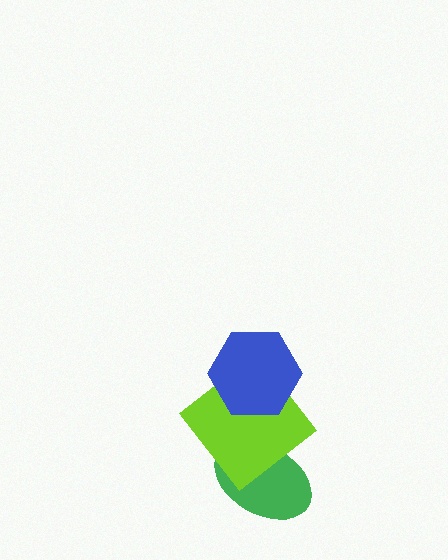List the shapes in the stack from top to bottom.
From top to bottom: the blue hexagon, the lime diamond, the green ellipse.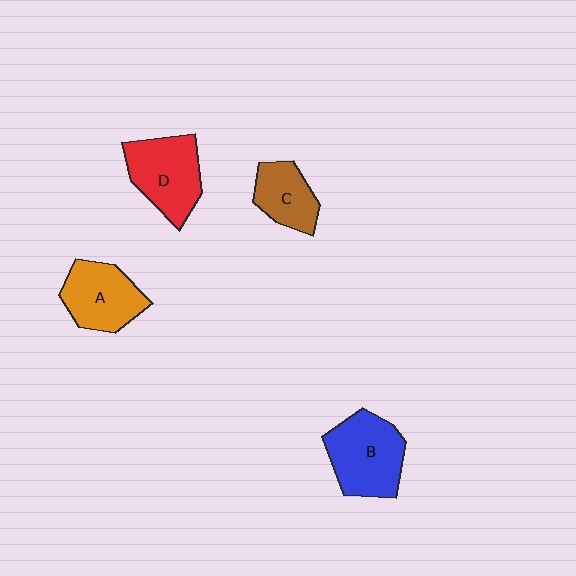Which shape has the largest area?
Shape B (blue).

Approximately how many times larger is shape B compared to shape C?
Approximately 1.6 times.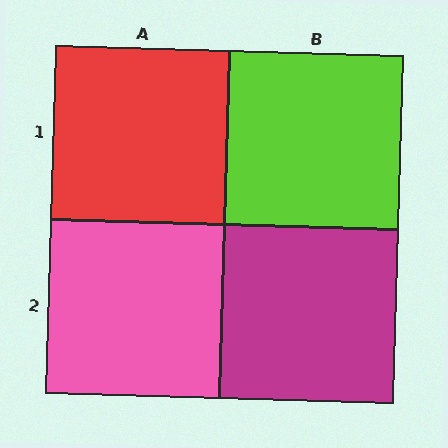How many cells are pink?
1 cell is pink.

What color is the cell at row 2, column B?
Magenta.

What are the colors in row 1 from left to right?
Red, lime.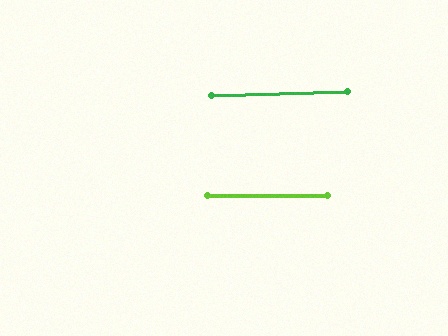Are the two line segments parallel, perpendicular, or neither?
Parallel — their directions differ by only 1.2°.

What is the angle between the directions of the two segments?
Approximately 1 degree.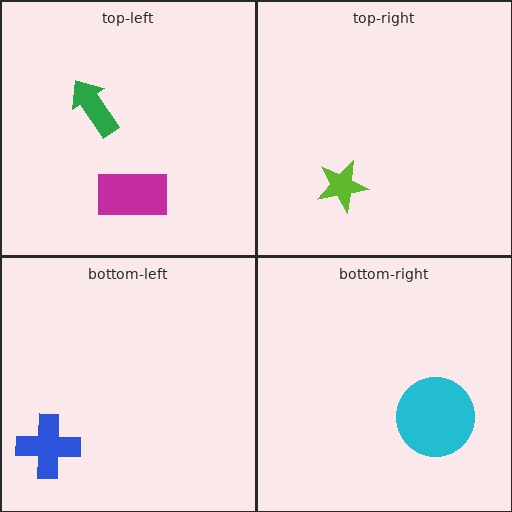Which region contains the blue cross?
The bottom-left region.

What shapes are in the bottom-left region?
The blue cross.